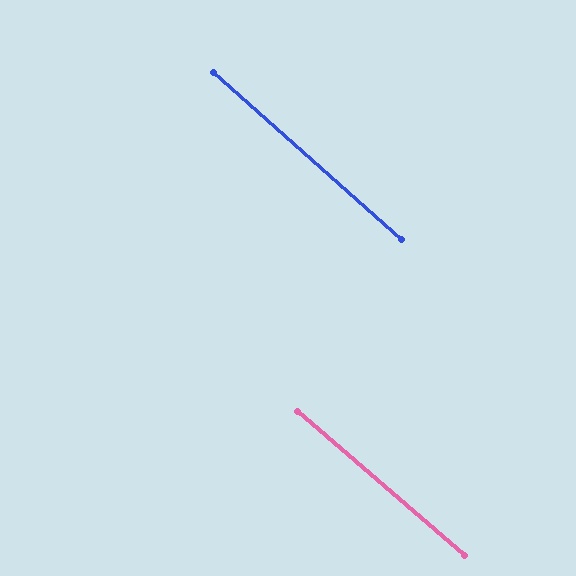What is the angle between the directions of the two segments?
Approximately 1 degree.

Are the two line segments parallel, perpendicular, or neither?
Parallel — their directions differ by only 0.9°.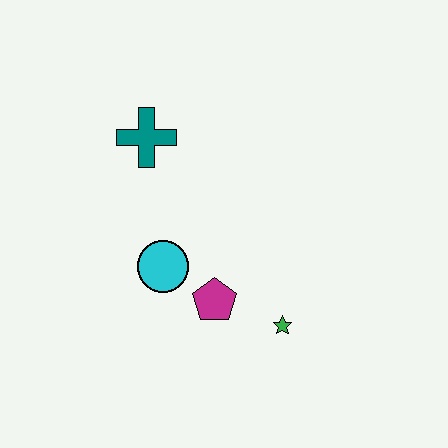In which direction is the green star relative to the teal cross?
The green star is below the teal cross.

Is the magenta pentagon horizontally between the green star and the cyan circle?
Yes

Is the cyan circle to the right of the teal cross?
Yes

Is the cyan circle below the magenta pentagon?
No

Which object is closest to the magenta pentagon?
The cyan circle is closest to the magenta pentagon.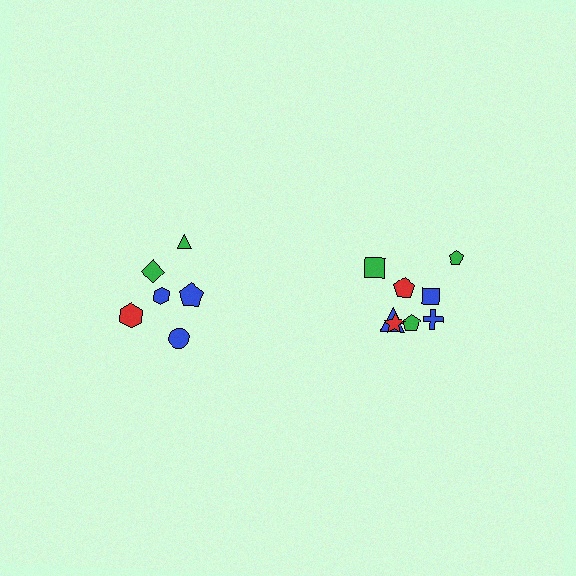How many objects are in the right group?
There are 8 objects.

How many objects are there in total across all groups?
There are 14 objects.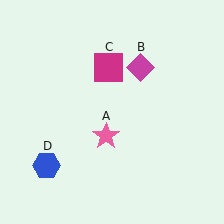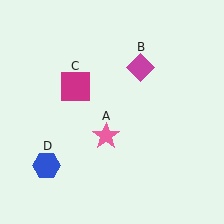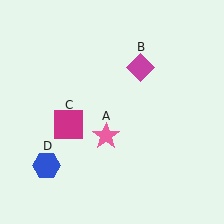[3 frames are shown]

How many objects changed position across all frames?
1 object changed position: magenta square (object C).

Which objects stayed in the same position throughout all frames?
Pink star (object A) and magenta diamond (object B) and blue hexagon (object D) remained stationary.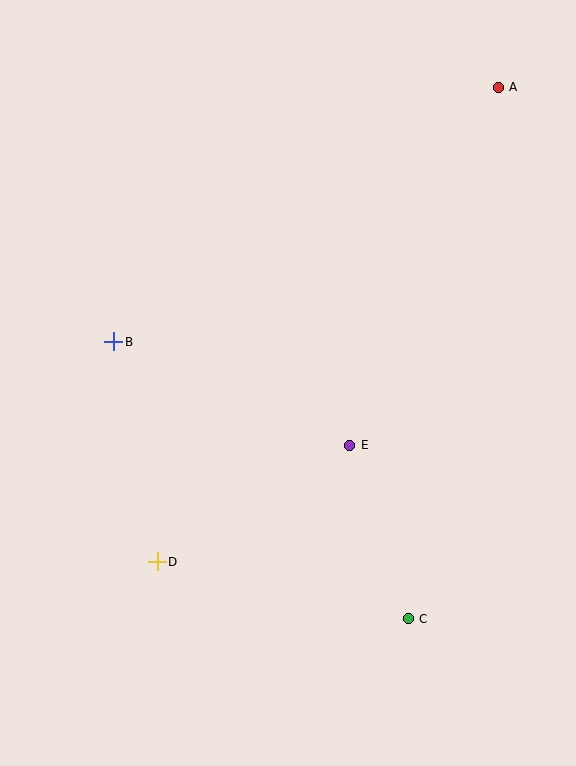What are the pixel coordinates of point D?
Point D is at (157, 562).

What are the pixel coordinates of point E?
Point E is at (350, 445).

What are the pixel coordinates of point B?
Point B is at (114, 342).